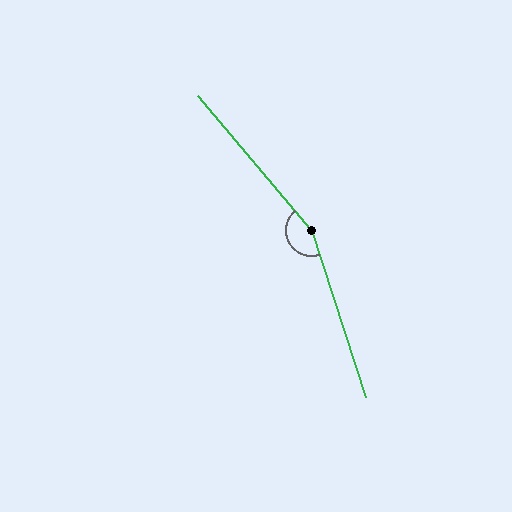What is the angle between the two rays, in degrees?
Approximately 158 degrees.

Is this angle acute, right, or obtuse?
It is obtuse.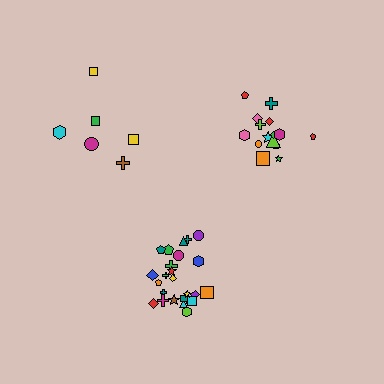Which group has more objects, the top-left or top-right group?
The top-right group.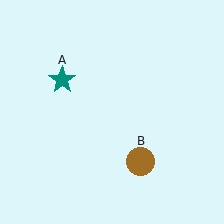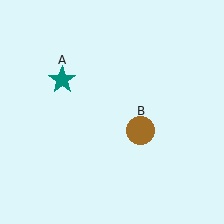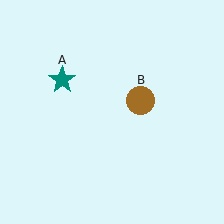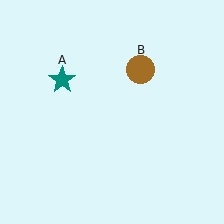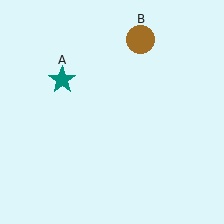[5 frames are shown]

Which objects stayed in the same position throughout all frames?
Teal star (object A) remained stationary.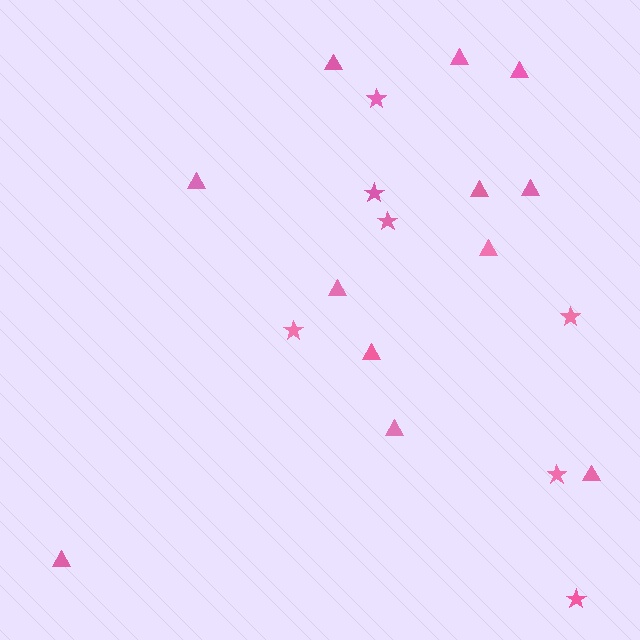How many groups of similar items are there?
There are 2 groups: one group of triangles (12) and one group of stars (7).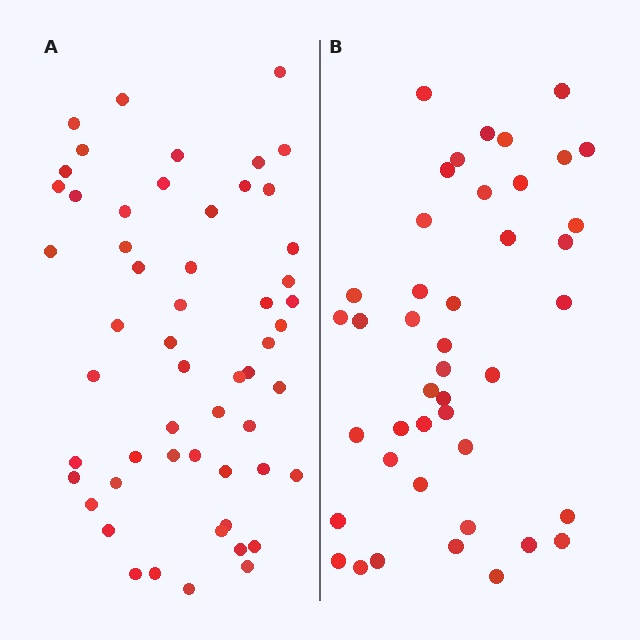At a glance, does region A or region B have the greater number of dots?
Region A (the left region) has more dots.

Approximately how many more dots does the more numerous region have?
Region A has roughly 12 or so more dots than region B.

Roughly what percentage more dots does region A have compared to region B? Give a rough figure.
About 30% more.